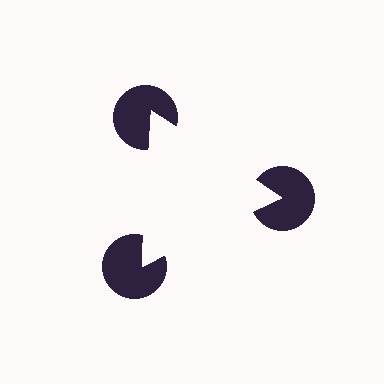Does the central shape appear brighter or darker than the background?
It typically appears slightly brighter than the background, even though no actual brightness change is drawn.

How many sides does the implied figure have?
3 sides.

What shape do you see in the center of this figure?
An illusory triangle — its edges are inferred from the aligned wedge cuts in the pac-man discs, not physically drawn.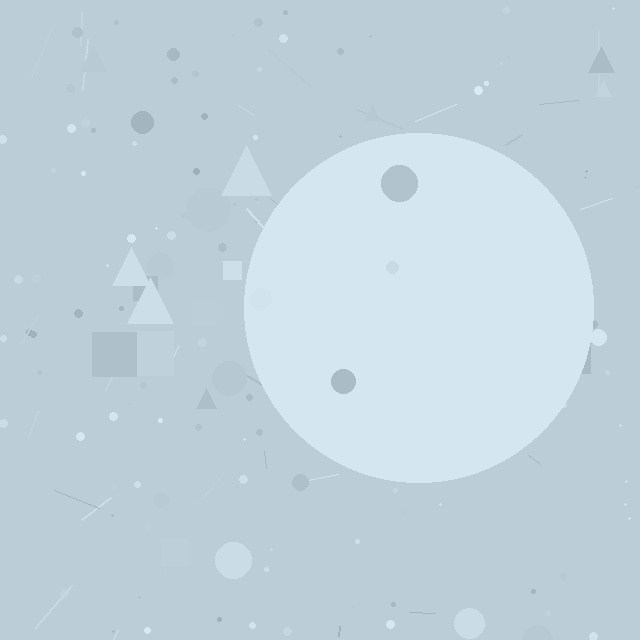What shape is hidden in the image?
A circle is hidden in the image.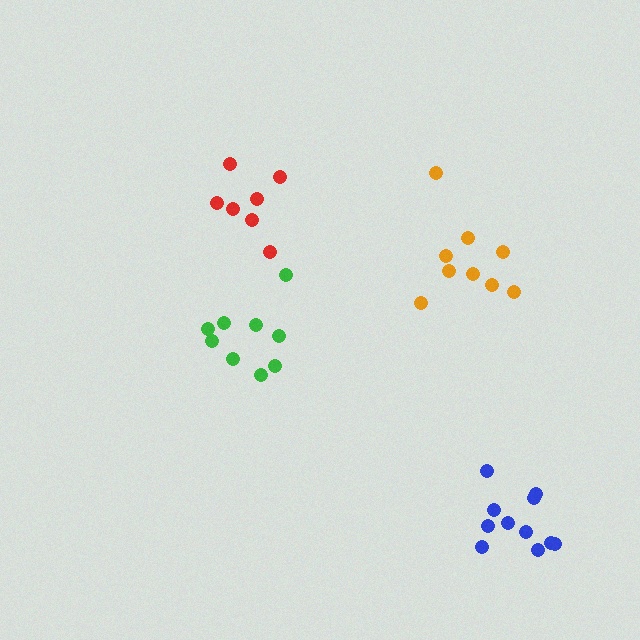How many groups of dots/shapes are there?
There are 4 groups.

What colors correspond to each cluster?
The clusters are colored: red, orange, green, blue.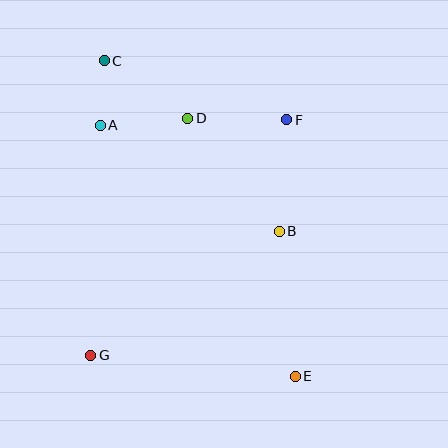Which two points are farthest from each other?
Points C and E are farthest from each other.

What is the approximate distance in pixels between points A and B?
The distance between A and B is approximately 208 pixels.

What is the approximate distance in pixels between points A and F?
The distance between A and F is approximately 186 pixels.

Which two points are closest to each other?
Points A and C are closest to each other.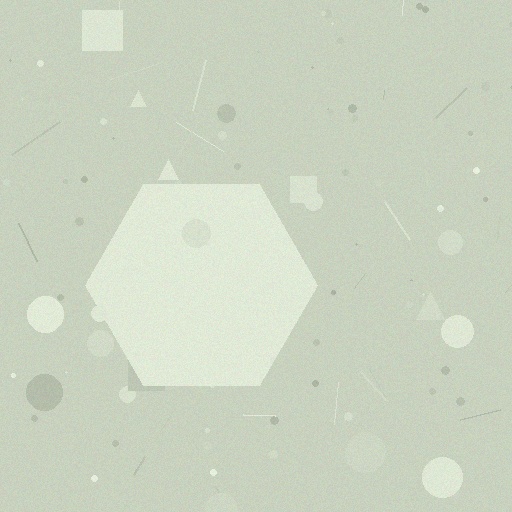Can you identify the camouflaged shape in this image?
The camouflaged shape is a hexagon.